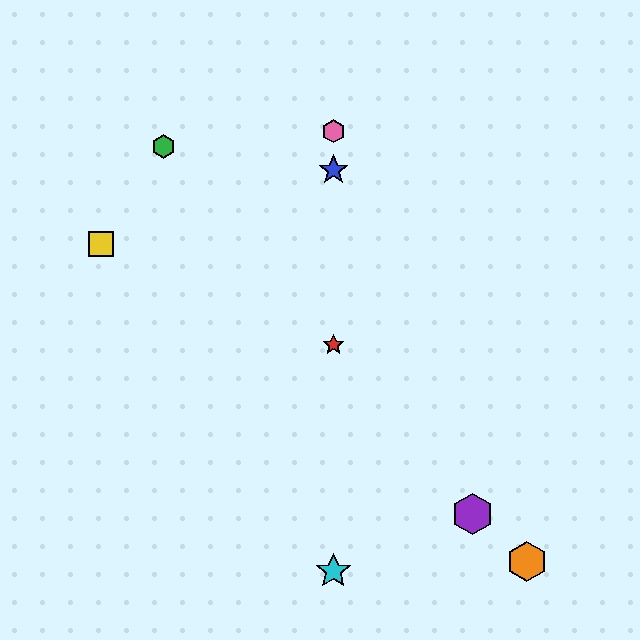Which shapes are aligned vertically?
The red star, the blue star, the cyan star, the pink hexagon are aligned vertically.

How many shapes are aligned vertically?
4 shapes (the red star, the blue star, the cyan star, the pink hexagon) are aligned vertically.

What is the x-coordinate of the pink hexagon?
The pink hexagon is at x≈333.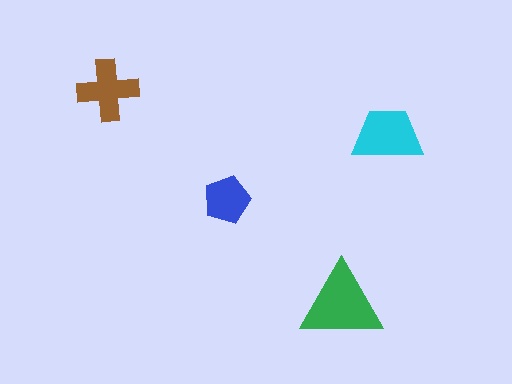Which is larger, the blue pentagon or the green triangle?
The green triangle.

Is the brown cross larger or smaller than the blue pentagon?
Larger.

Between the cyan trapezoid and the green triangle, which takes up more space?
The green triangle.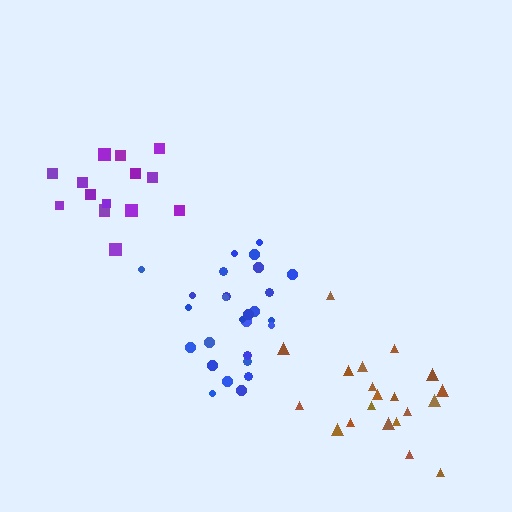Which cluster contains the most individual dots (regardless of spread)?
Blue (27).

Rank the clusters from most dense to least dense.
purple, blue, brown.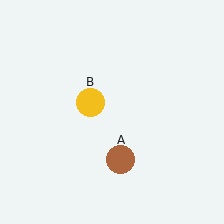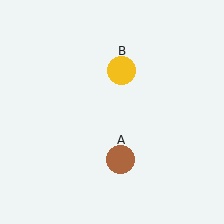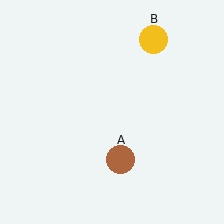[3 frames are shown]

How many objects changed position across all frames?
1 object changed position: yellow circle (object B).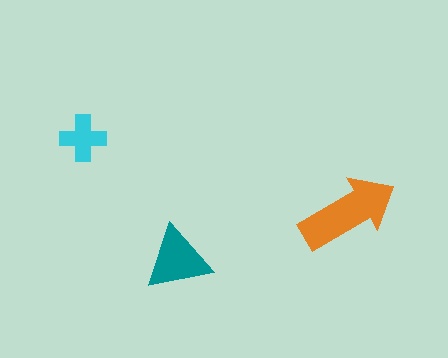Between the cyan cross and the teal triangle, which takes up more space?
The teal triangle.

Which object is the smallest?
The cyan cross.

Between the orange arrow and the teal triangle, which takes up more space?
The orange arrow.